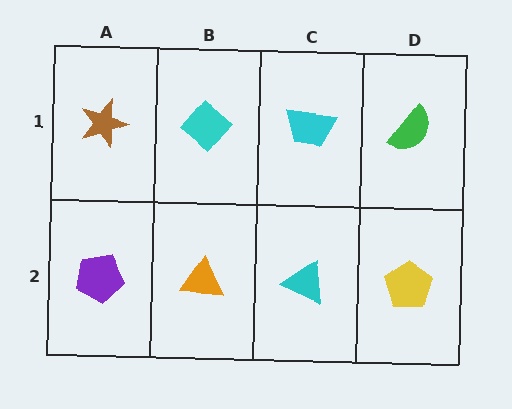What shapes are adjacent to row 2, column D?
A green semicircle (row 1, column D), a cyan triangle (row 2, column C).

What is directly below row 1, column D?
A yellow pentagon.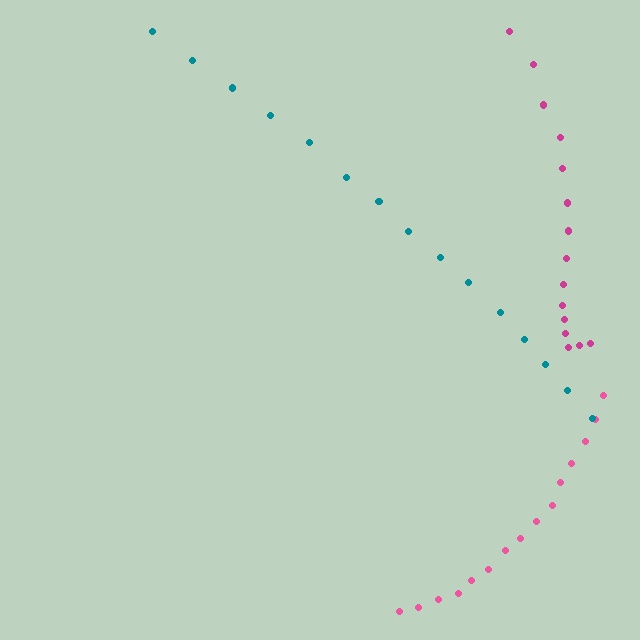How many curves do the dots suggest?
There are 3 distinct paths.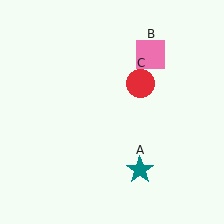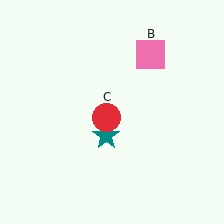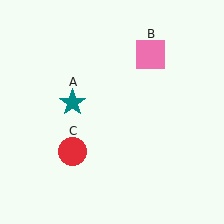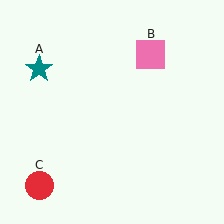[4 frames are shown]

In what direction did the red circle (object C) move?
The red circle (object C) moved down and to the left.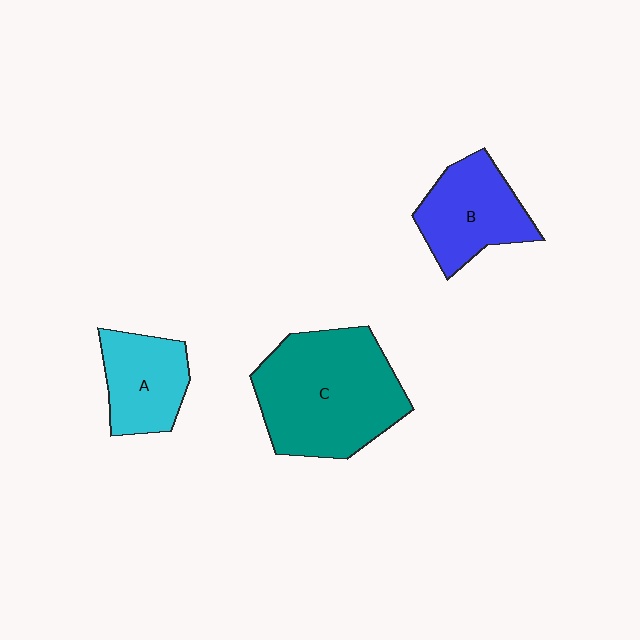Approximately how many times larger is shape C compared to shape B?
Approximately 1.7 times.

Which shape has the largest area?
Shape C (teal).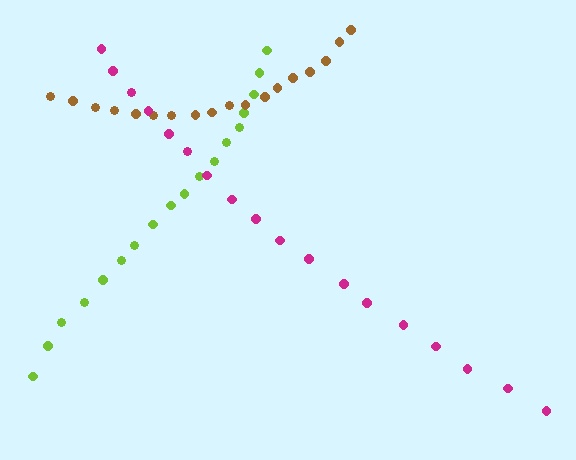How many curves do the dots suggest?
There are 3 distinct paths.